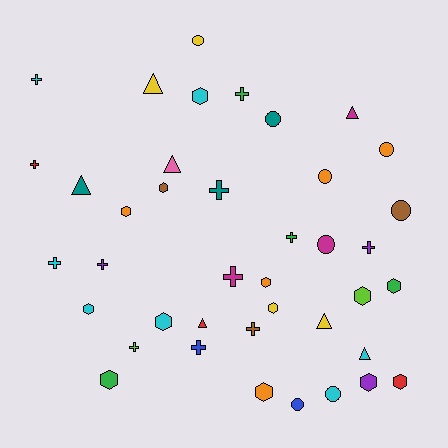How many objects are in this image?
There are 40 objects.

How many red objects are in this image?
There are 3 red objects.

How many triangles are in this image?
There are 7 triangles.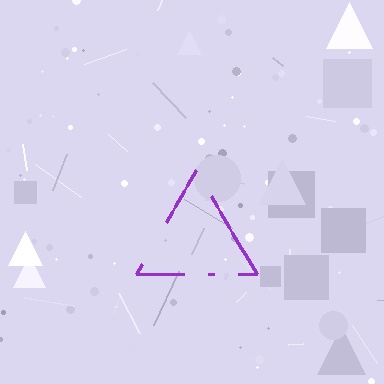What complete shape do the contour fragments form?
The contour fragments form a triangle.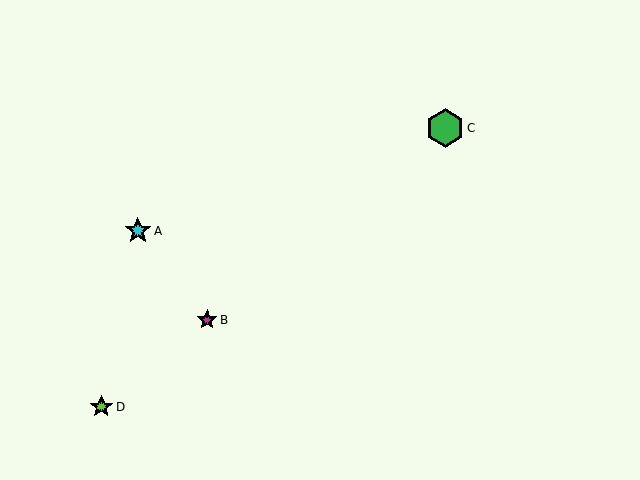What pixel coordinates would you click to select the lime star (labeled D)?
Click at (101, 407) to select the lime star D.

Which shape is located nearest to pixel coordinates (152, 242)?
The cyan star (labeled A) at (138, 231) is nearest to that location.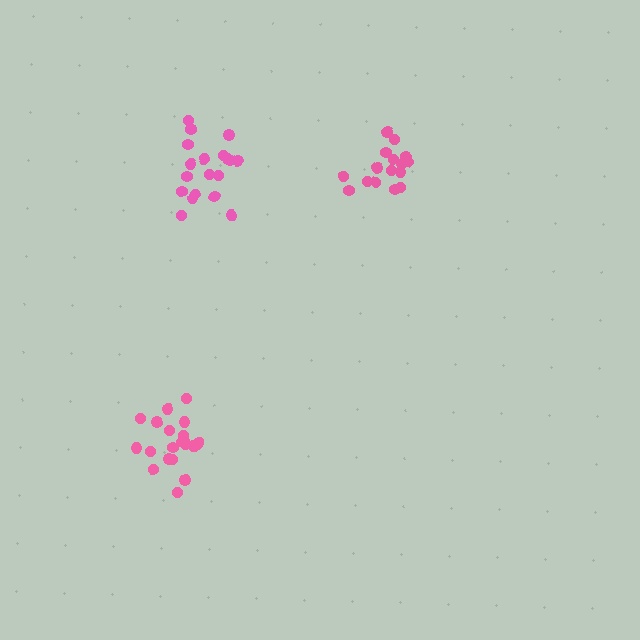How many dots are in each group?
Group 1: 19 dots, Group 2: 16 dots, Group 3: 20 dots (55 total).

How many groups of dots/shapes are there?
There are 3 groups.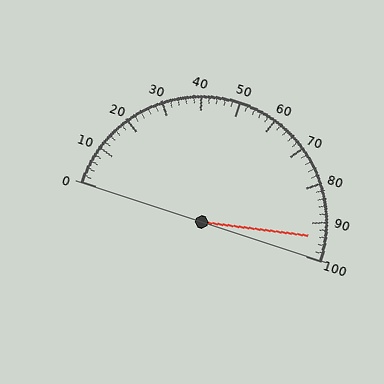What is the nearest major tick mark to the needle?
The nearest major tick mark is 90.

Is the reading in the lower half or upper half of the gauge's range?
The reading is in the upper half of the range (0 to 100).